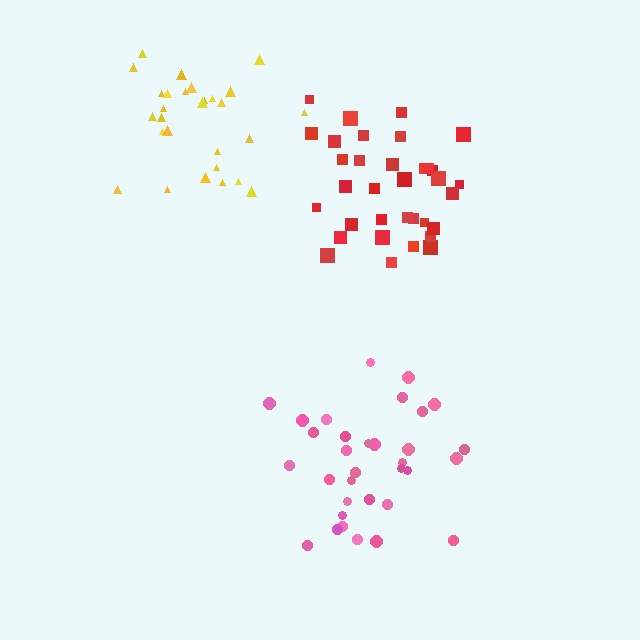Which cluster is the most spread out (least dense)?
Yellow.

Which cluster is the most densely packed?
Red.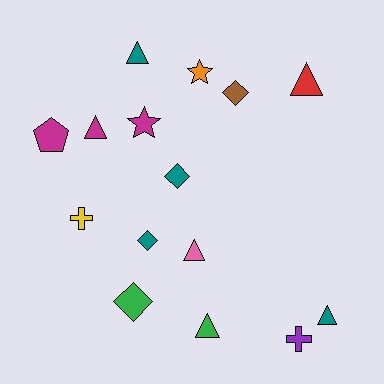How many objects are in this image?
There are 15 objects.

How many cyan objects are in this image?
There are no cyan objects.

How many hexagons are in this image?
There are no hexagons.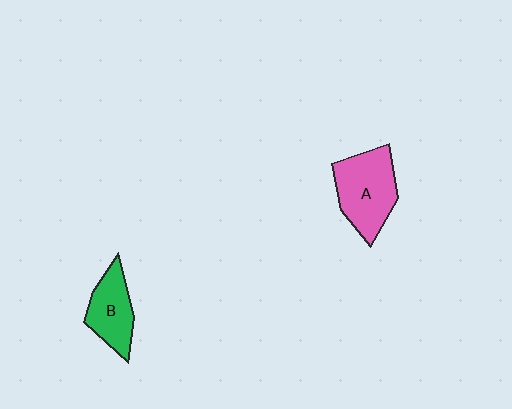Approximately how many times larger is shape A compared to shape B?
Approximately 1.4 times.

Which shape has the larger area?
Shape A (pink).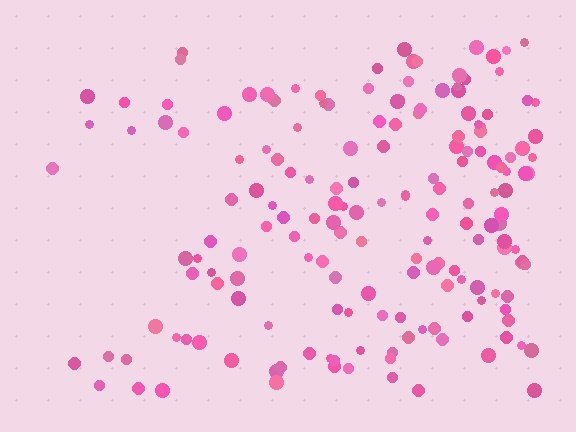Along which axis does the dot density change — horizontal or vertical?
Horizontal.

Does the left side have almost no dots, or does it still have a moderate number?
Still a moderate number, just noticeably fewer than the right.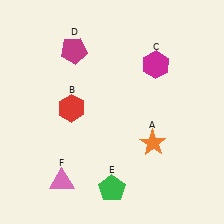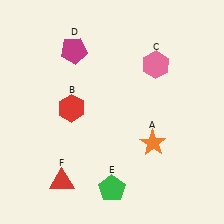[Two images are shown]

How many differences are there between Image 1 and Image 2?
There are 2 differences between the two images.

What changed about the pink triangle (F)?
In Image 1, F is pink. In Image 2, it changed to red.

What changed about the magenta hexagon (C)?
In Image 1, C is magenta. In Image 2, it changed to pink.